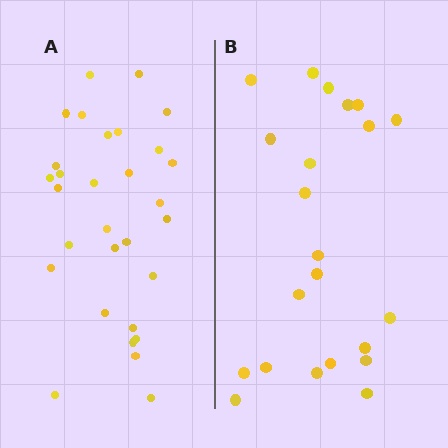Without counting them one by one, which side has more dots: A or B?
Region A (the left region) has more dots.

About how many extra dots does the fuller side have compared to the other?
Region A has roughly 8 or so more dots than region B.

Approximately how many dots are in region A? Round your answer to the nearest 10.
About 30 dots.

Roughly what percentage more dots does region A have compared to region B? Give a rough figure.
About 35% more.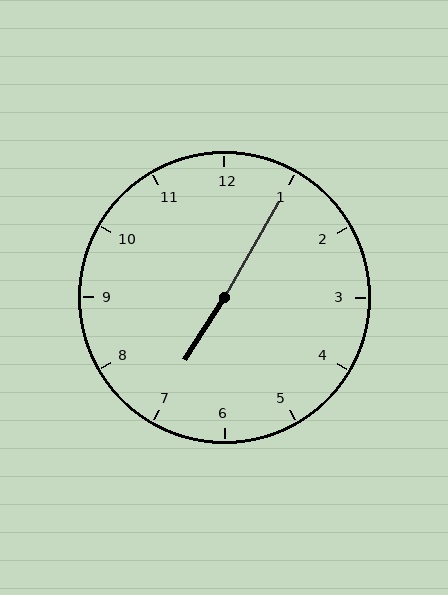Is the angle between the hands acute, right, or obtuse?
It is obtuse.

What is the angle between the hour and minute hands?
Approximately 178 degrees.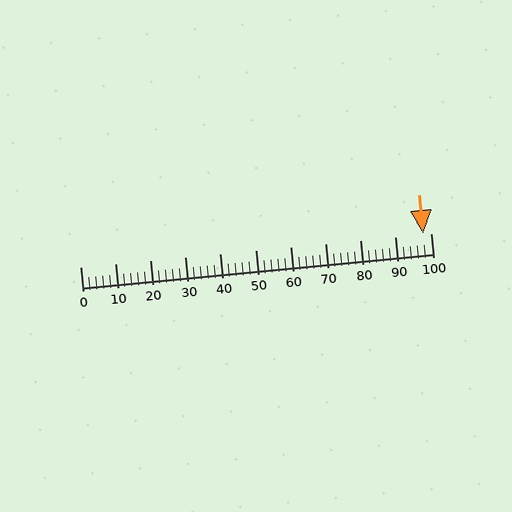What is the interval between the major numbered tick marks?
The major tick marks are spaced 10 units apart.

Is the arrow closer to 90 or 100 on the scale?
The arrow is closer to 100.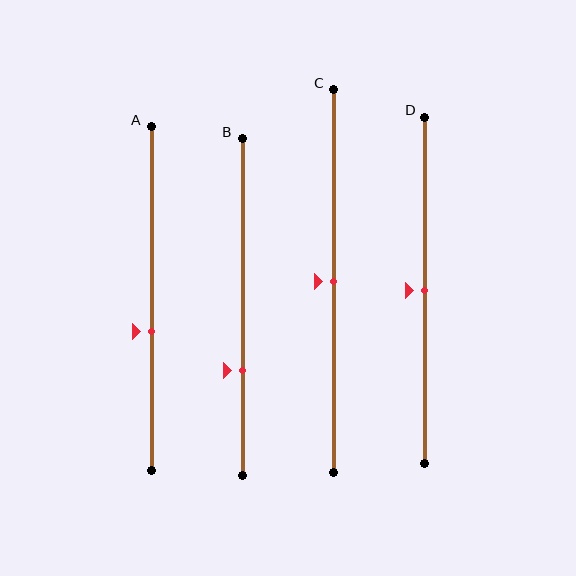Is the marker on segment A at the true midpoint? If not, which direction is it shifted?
No, the marker on segment A is shifted downward by about 10% of the segment length.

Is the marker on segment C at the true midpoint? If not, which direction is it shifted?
Yes, the marker on segment C is at the true midpoint.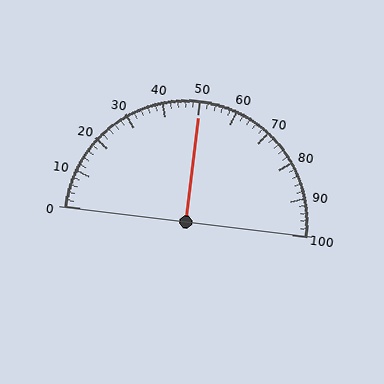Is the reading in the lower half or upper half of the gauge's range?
The reading is in the upper half of the range (0 to 100).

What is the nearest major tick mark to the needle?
The nearest major tick mark is 50.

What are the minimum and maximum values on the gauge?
The gauge ranges from 0 to 100.